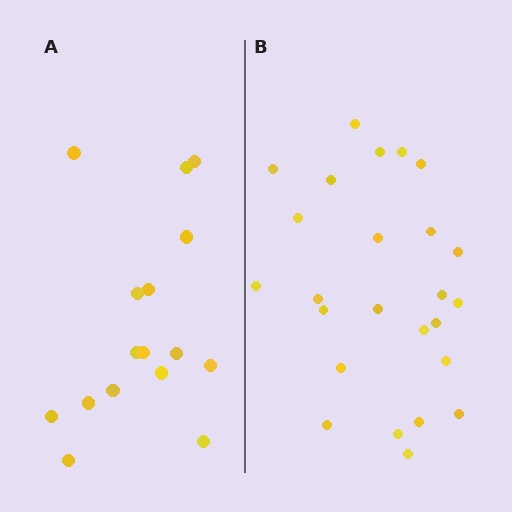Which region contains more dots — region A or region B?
Region B (the right region) has more dots.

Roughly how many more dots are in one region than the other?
Region B has roughly 8 or so more dots than region A.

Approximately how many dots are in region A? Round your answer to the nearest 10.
About 20 dots. (The exact count is 16, which rounds to 20.)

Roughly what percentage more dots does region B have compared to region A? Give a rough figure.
About 55% more.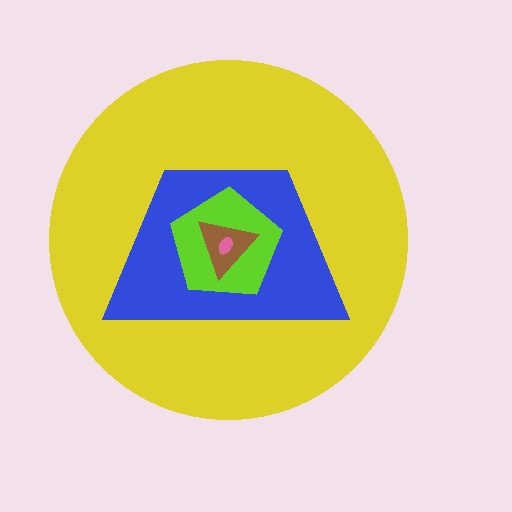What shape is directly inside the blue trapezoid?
The lime pentagon.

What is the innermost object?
The pink ellipse.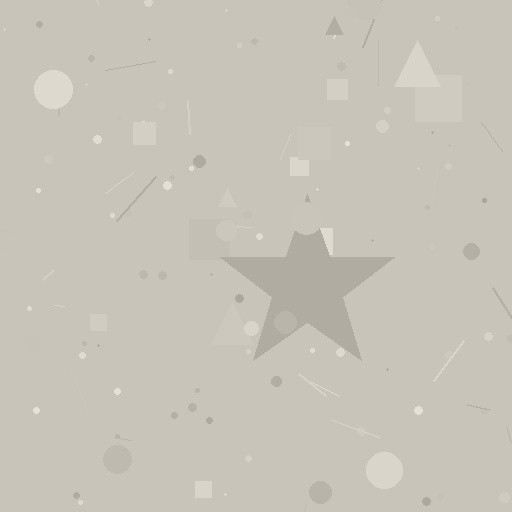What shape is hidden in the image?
A star is hidden in the image.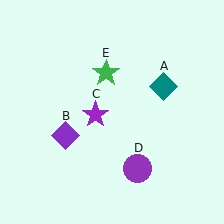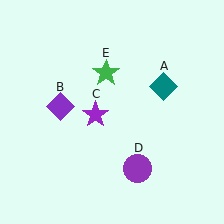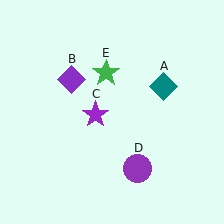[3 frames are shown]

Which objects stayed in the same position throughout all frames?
Teal diamond (object A) and purple star (object C) and purple circle (object D) and green star (object E) remained stationary.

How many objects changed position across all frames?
1 object changed position: purple diamond (object B).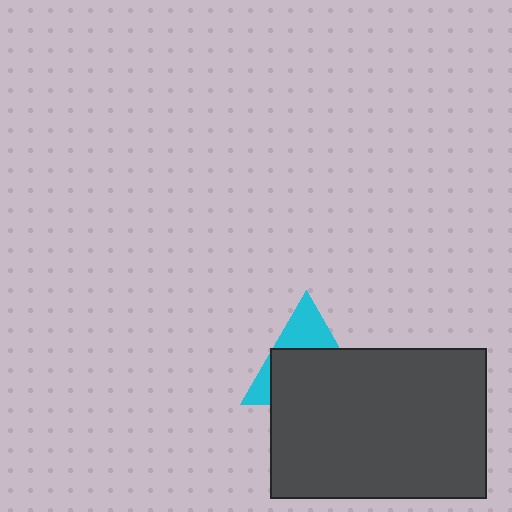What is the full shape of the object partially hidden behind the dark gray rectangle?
The partially hidden object is a cyan triangle.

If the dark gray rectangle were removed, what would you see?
You would see the complete cyan triangle.